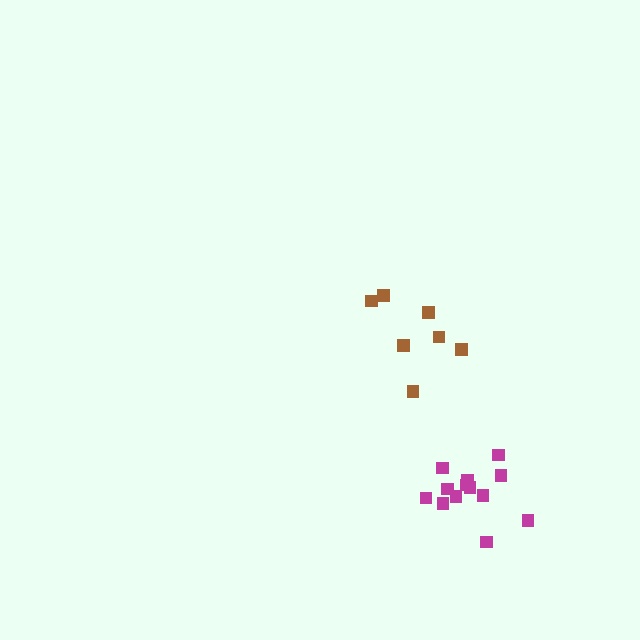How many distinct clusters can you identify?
There are 2 distinct clusters.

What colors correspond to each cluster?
The clusters are colored: magenta, brown.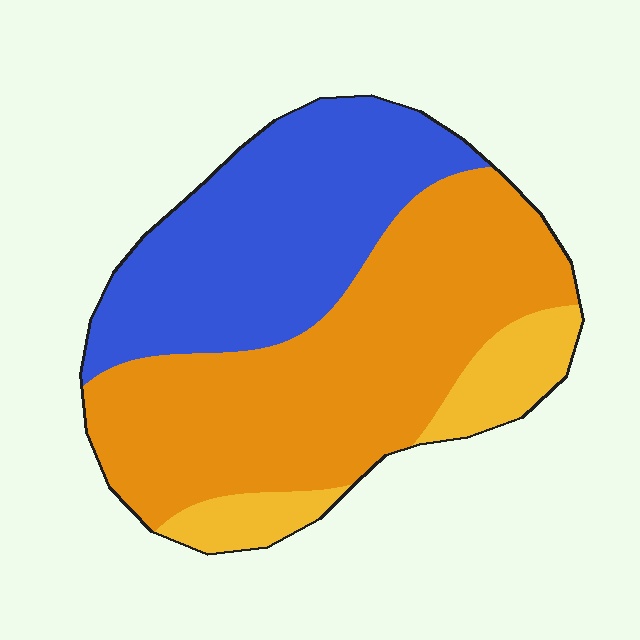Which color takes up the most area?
Orange, at roughly 50%.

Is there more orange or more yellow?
Orange.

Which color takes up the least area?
Yellow, at roughly 10%.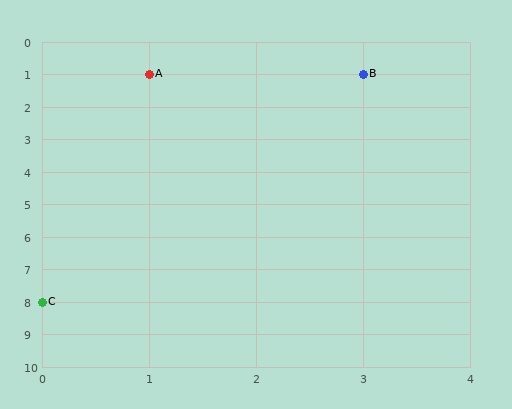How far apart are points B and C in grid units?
Points B and C are 3 columns and 7 rows apart (about 7.6 grid units diagonally).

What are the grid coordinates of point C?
Point C is at grid coordinates (0, 8).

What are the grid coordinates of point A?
Point A is at grid coordinates (1, 1).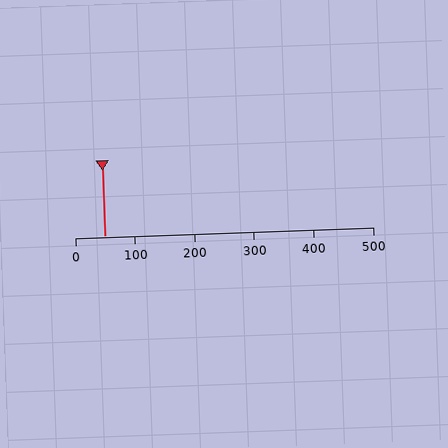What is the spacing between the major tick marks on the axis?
The major ticks are spaced 100 apart.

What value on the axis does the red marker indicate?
The marker indicates approximately 50.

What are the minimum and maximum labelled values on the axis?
The axis runs from 0 to 500.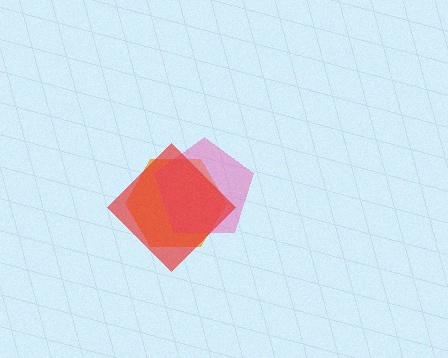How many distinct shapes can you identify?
There are 3 distinct shapes: an orange hexagon, a pink pentagon, a red diamond.